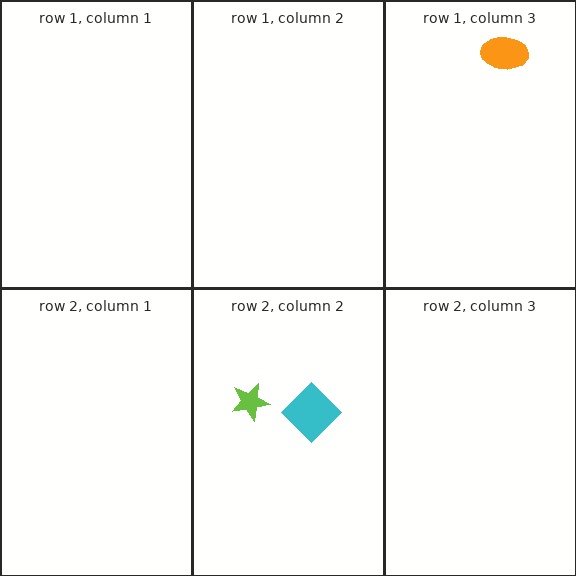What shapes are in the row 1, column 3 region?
The orange ellipse.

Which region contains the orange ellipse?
The row 1, column 3 region.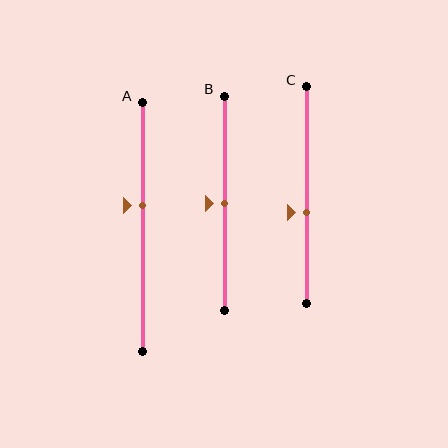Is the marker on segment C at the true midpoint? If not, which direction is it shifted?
No, the marker on segment C is shifted downward by about 8% of the segment length.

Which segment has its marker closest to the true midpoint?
Segment B has its marker closest to the true midpoint.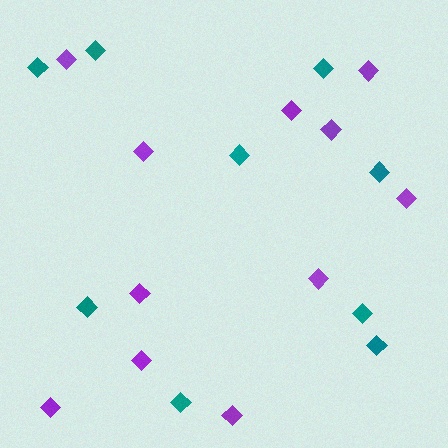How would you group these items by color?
There are 2 groups: one group of teal diamonds (9) and one group of purple diamonds (11).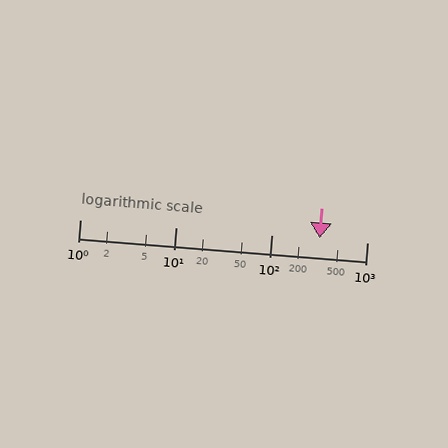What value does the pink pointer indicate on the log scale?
The pointer indicates approximately 320.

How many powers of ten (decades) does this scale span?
The scale spans 3 decades, from 1 to 1000.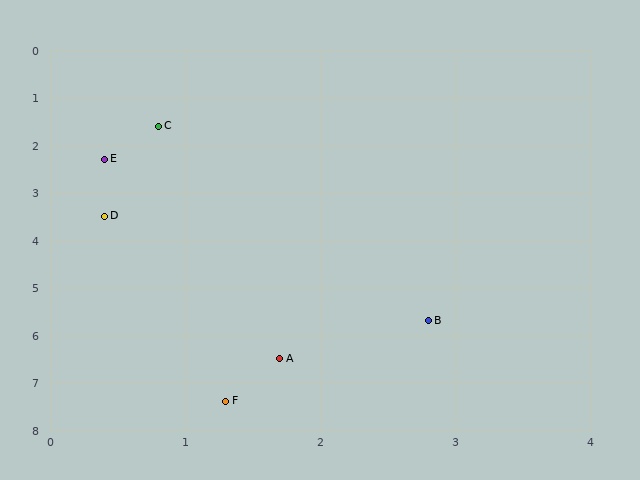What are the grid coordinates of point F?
Point F is at approximately (1.3, 7.4).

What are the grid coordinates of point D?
Point D is at approximately (0.4, 3.5).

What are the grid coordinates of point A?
Point A is at approximately (1.7, 6.5).